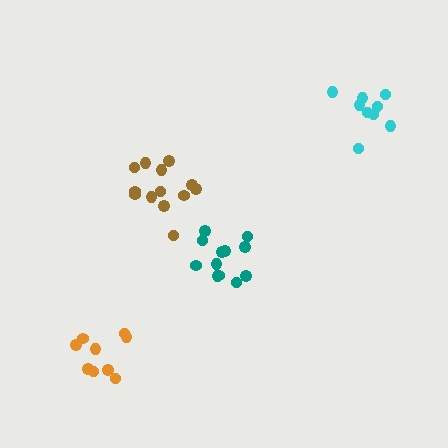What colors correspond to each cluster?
The clusters are colored: teal, brown, orange, cyan.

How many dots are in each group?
Group 1: 12 dots, Group 2: 13 dots, Group 3: 9 dots, Group 4: 9 dots (43 total).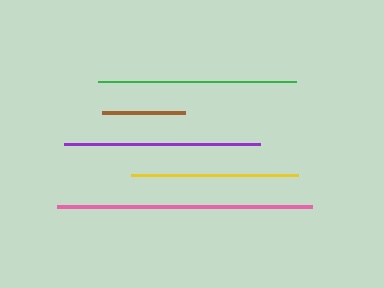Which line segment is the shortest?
The brown line is the shortest at approximately 83 pixels.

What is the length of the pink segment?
The pink segment is approximately 255 pixels long.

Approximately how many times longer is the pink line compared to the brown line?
The pink line is approximately 3.1 times the length of the brown line.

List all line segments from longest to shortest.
From longest to shortest: pink, green, purple, yellow, brown.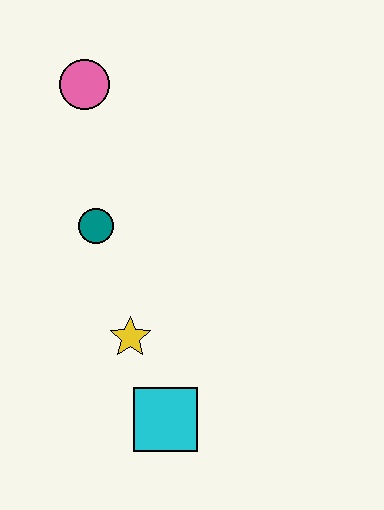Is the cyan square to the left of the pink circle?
No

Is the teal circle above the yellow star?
Yes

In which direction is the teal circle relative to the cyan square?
The teal circle is above the cyan square.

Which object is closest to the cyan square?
The yellow star is closest to the cyan square.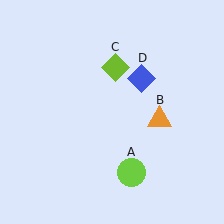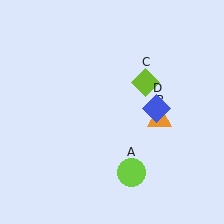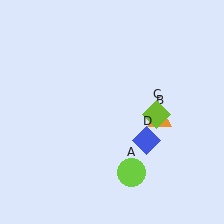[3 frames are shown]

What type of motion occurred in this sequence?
The lime diamond (object C), blue diamond (object D) rotated clockwise around the center of the scene.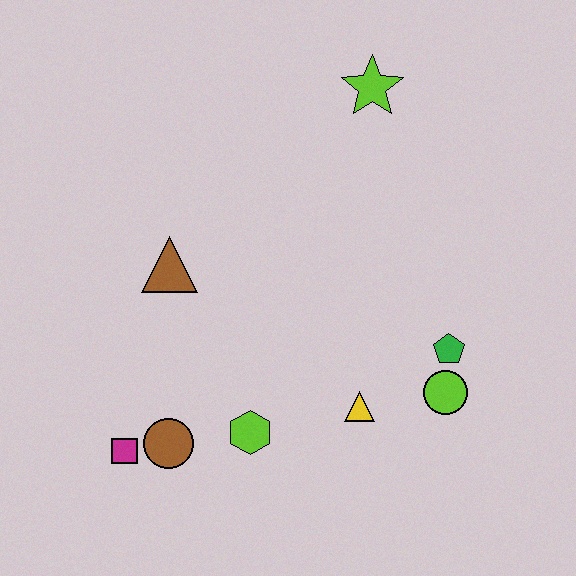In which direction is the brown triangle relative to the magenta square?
The brown triangle is above the magenta square.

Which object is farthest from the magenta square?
The lime star is farthest from the magenta square.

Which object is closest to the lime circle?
The green pentagon is closest to the lime circle.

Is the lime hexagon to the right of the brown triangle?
Yes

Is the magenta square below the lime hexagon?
Yes